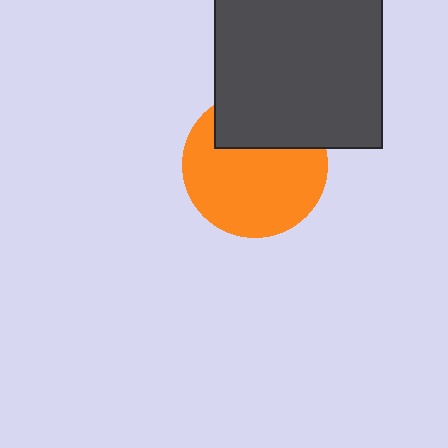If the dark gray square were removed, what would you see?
You would see the complete orange circle.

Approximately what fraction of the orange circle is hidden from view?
Roughly 32% of the orange circle is hidden behind the dark gray square.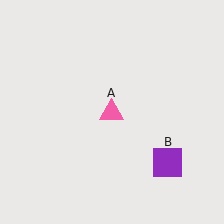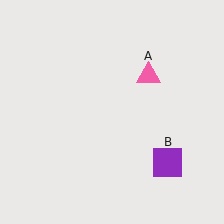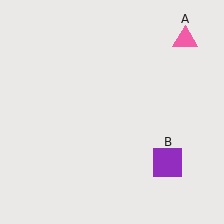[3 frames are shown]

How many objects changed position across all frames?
1 object changed position: pink triangle (object A).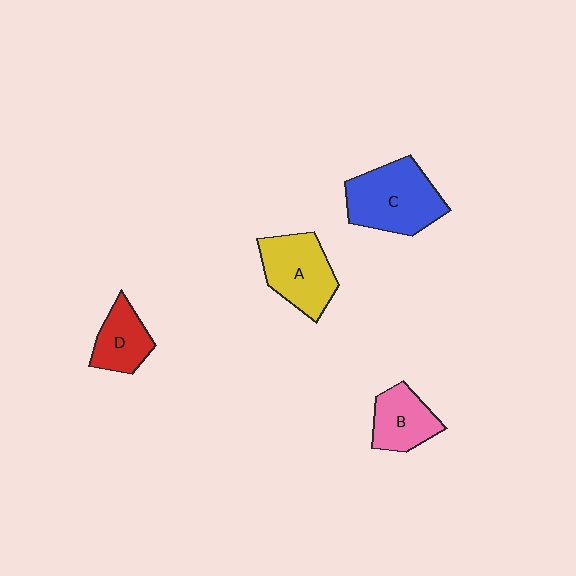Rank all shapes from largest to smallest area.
From largest to smallest: C (blue), A (yellow), B (pink), D (red).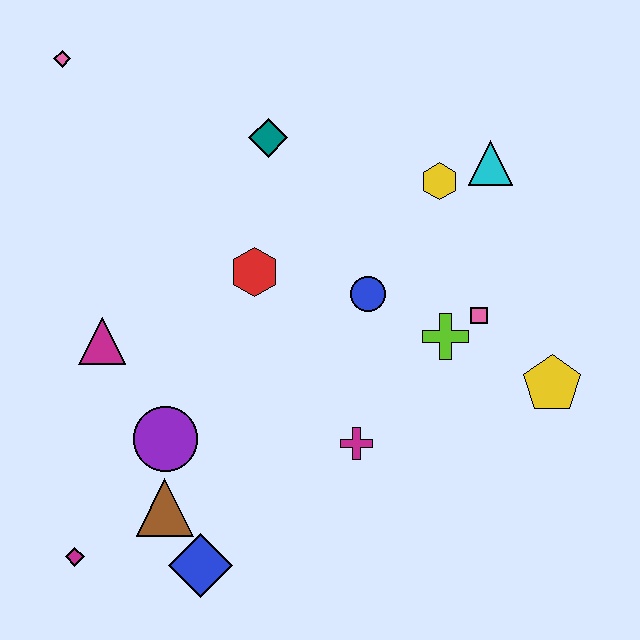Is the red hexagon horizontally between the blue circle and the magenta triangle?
Yes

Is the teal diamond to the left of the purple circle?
No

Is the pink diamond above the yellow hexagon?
Yes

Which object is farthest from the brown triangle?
The cyan triangle is farthest from the brown triangle.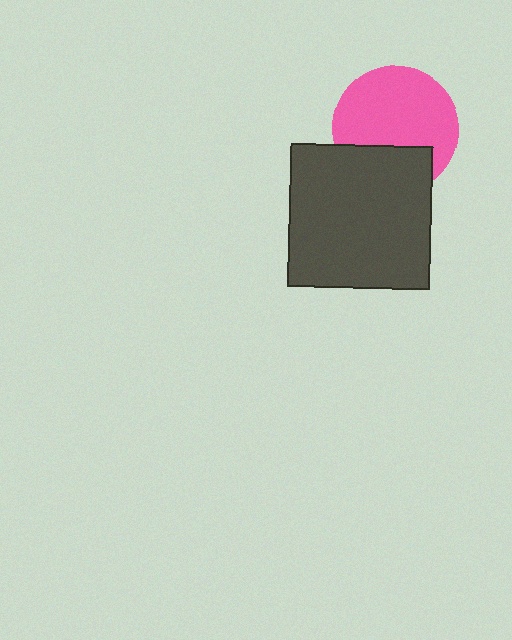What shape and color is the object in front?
The object in front is a dark gray square.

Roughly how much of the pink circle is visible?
Most of it is visible (roughly 70%).